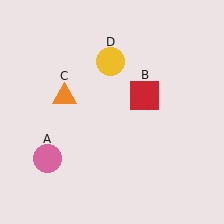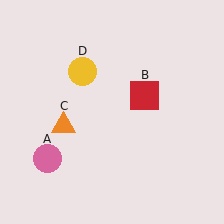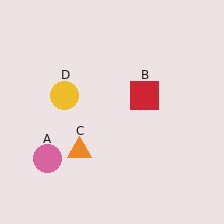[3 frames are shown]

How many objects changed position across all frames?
2 objects changed position: orange triangle (object C), yellow circle (object D).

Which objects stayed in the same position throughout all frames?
Pink circle (object A) and red square (object B) remained stationary.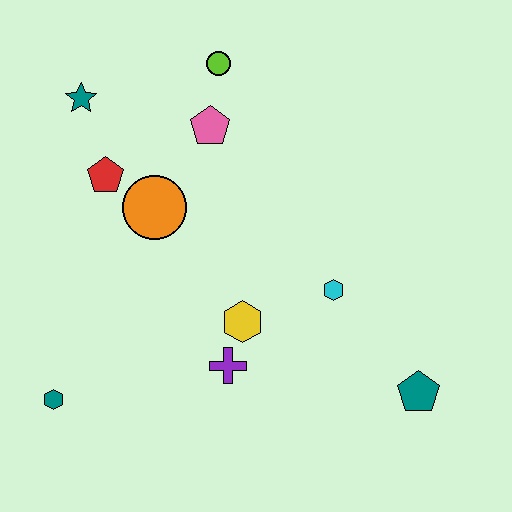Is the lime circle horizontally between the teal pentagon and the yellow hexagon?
No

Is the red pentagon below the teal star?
Yes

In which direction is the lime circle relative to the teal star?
The lime circle is to the right of the teal star.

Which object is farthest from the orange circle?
The teal pentagon is farthest from the orange circle.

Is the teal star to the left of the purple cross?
Yes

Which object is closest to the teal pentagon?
The cyan hexagon is closest to the teal pentagon.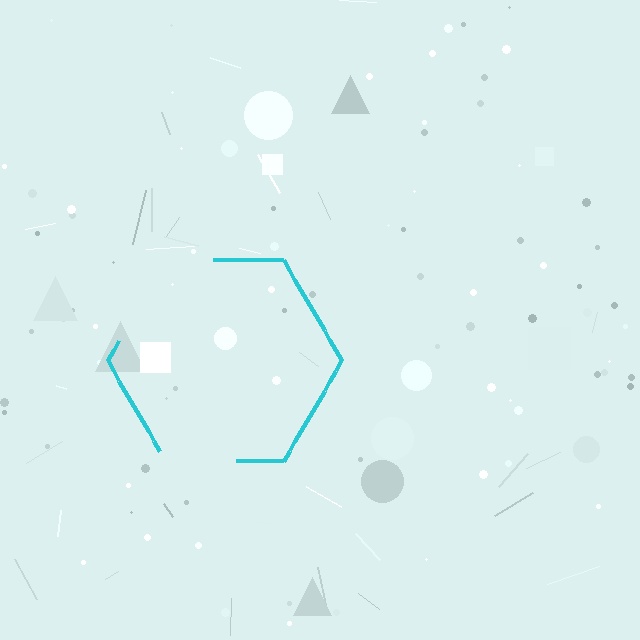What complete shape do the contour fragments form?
The contour fragments form a hexagon.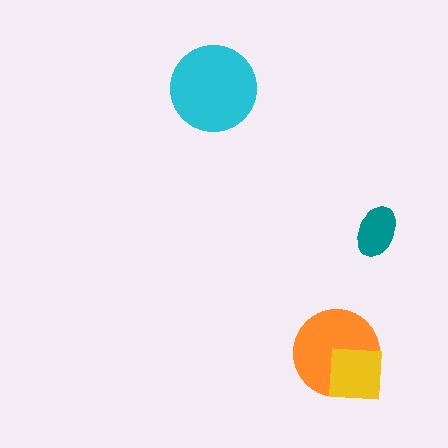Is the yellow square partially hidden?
No, no other shape covers it.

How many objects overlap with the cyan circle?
0 objects overlap with the cyan circle.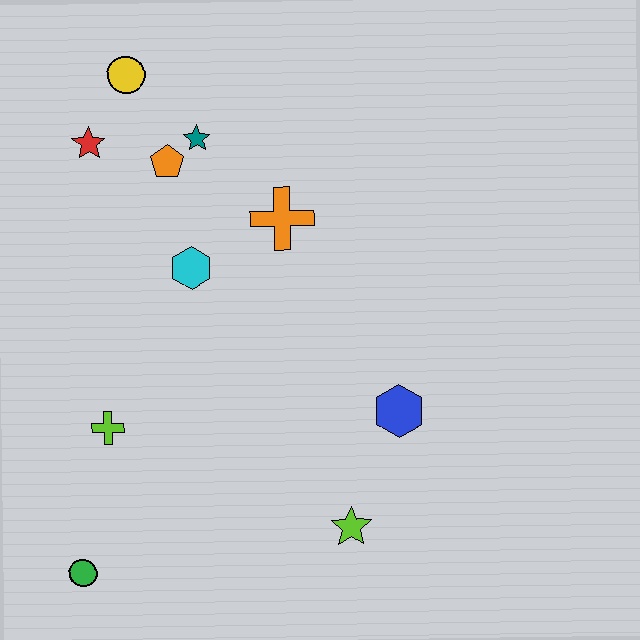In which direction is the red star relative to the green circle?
The red star is above the green circle.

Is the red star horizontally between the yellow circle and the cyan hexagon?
No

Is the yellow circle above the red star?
Yes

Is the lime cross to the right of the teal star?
No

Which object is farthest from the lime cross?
The yellow circle is farthest from the lime cross.